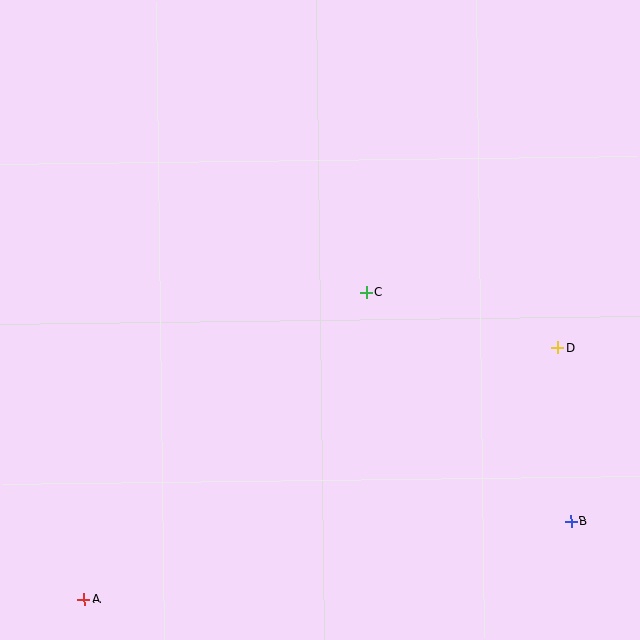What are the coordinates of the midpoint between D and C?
The midpoint between D and C is at (462, 320).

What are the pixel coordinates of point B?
Point B is at (571, 521).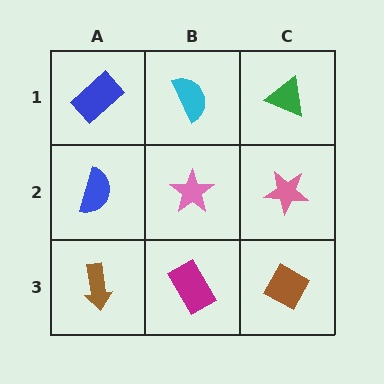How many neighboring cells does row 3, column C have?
2.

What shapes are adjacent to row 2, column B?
A cyan semicircle (row 1, column B), a magenta rectangle (row 3, column B), a blue semicircle (row 2, column A), a pink star (row 2, column C).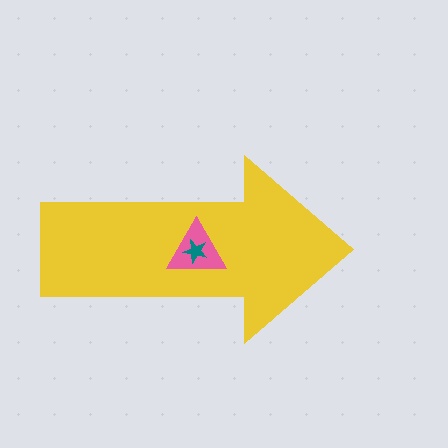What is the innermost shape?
The teal star.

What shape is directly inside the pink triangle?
The teal star.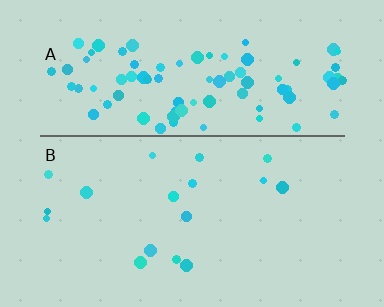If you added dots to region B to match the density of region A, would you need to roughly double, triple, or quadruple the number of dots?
Approximately quadruple.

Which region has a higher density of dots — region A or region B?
A (the top).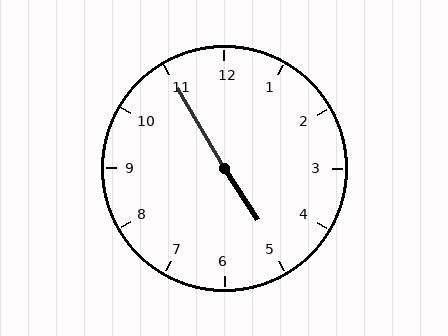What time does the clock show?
4:55.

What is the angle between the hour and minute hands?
Approximately 178 degrees.